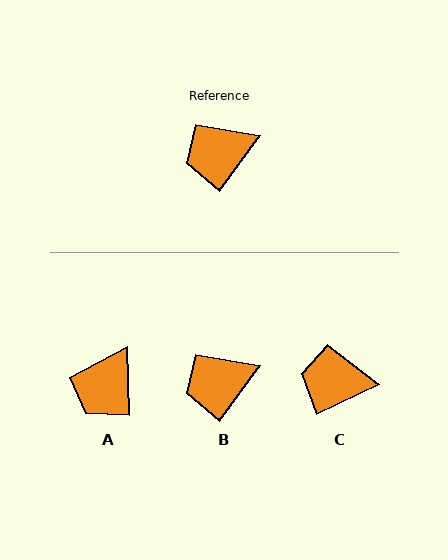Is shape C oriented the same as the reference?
No, it is off by about 29 degrees.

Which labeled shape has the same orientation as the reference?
B.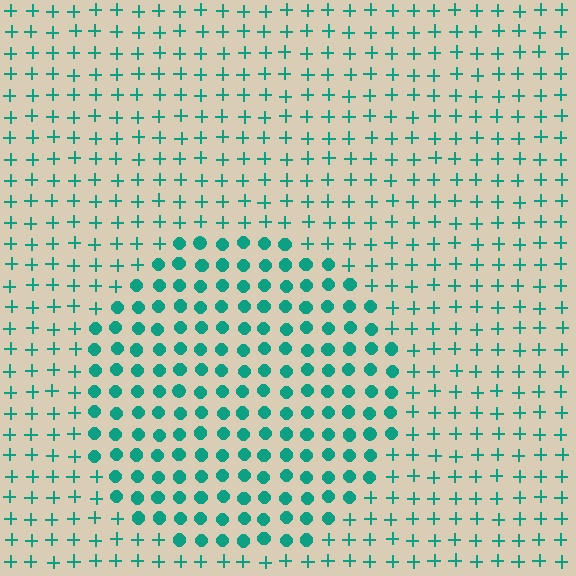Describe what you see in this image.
The image is filled with small teal elements arranged in a uniform grid. A circle-shaped region contains circles, while the surrounding area contains plus signs. The boundary is defined purely by the change in element shape.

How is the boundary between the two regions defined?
The boundary is defined by a change in element shape: circles inside vs. plus signs outside. All elements share the same color and spacing.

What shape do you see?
I see a circle.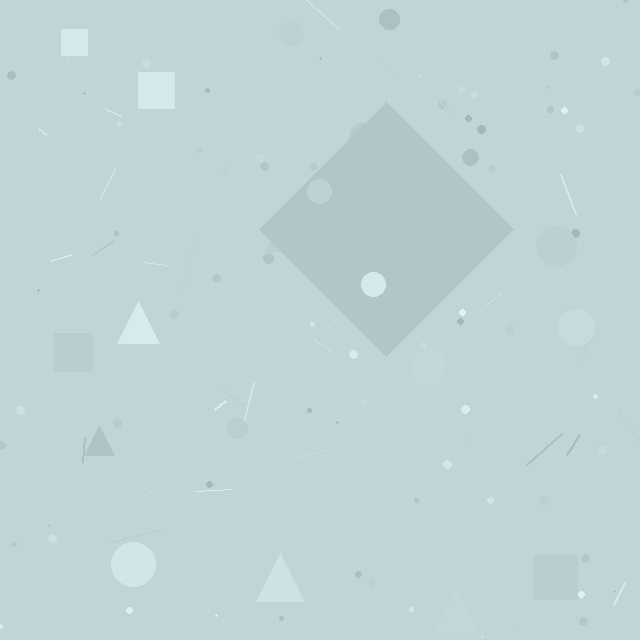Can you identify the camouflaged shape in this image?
The camouflaged shape is a diamond.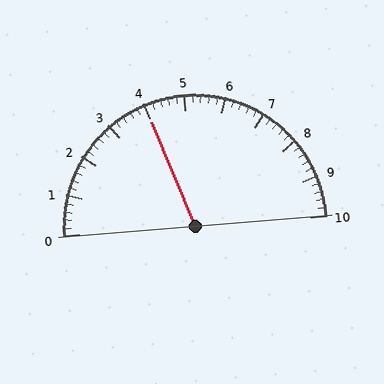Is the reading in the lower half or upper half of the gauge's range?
The reading is in the lower half of the range (0 to 10).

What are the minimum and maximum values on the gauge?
The gauge ranges from 0 to 10.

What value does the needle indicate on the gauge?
The needle indicates approximately 4.0.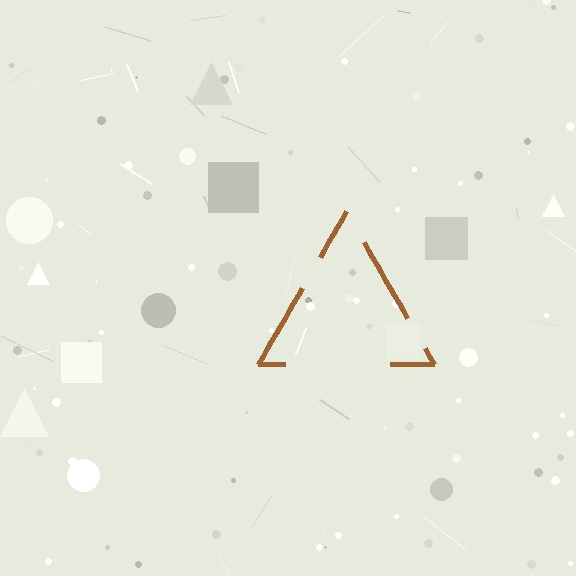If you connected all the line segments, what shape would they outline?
They would outline a triangle.